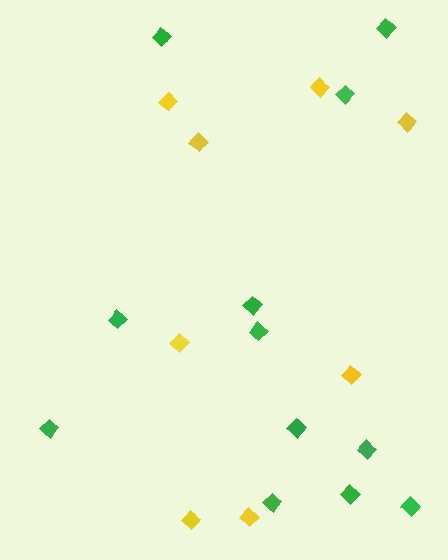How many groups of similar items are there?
There are 2 groups: one group of green diamonds (12) and one group of yellow diamonds (8).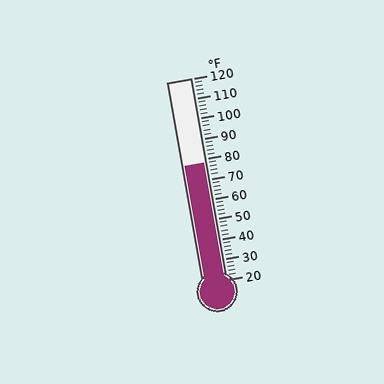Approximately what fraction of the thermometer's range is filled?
The thermometer is filled to approximately 60% of its range.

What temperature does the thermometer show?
The thermometer shows approximately 78°F.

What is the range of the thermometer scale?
The thermometer scale ranges from 20°F to 120°F.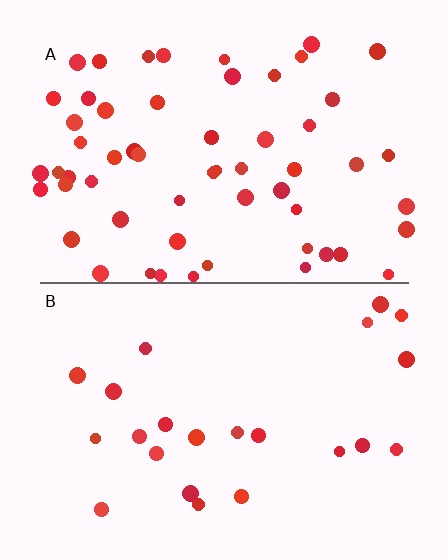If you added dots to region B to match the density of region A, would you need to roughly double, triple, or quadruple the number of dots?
Approximately triple.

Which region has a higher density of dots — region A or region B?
A (the top).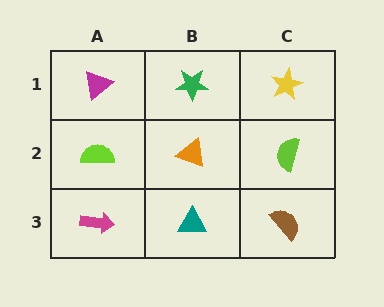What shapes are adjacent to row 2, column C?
A yellow star (row 1, column C), a brown semicircle (row 3, column C), an orange triangle (row 2, column B).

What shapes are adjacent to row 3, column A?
A lime semicircle (row 2, column A), a teal triangle (row 3, column B).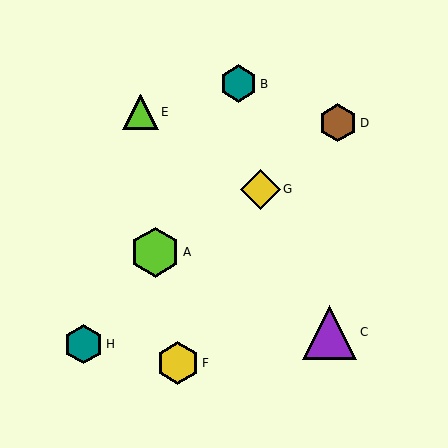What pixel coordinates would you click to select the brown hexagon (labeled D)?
Click at (338, 123) to select the brown hexagon D.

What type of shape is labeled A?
Shape A is a lime hexagon.